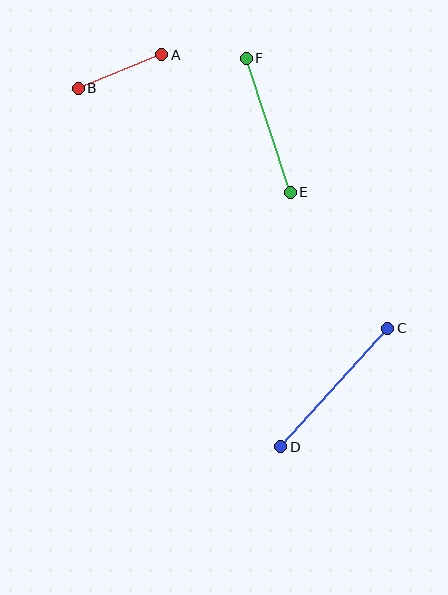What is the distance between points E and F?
The distance is approximately 141 pixels.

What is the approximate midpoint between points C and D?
The midpoint is at approximately (334, 388) pixels.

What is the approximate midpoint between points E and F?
The midpoint is at approximately (268, 125) pixels.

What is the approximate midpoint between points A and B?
The midpoint is at approximately (120, 72) pixels.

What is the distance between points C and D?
The distance is approximately 160 pixels.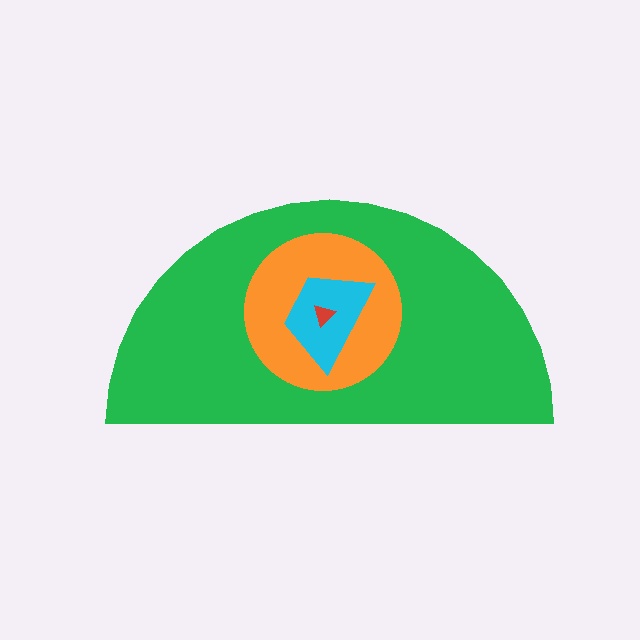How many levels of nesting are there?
4.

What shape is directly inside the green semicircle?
The orange circle.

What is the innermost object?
The red triangle.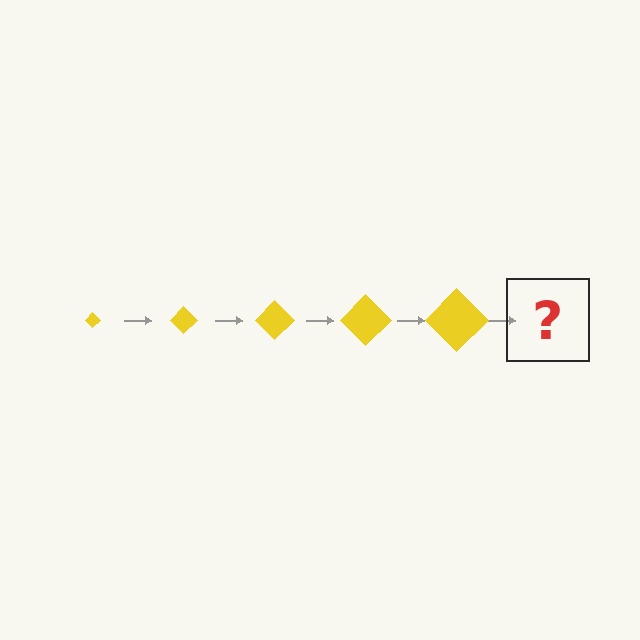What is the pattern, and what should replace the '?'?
The pattern is that the diamond gets progressively larger each step. The '?' should be a yellow diamond, larger than the previous one.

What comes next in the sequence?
The next element should be a yellow diamond, larger than the previous one.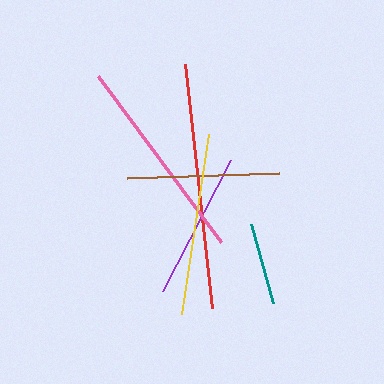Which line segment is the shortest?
The teal line is the shortest at approximately 82 pixels.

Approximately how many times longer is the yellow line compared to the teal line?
The yellow line is approximately 2.2 times the length of the teal line.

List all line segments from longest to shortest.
From longest to shortest: red, pink, yellow, brown, purple, teal.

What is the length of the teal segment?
The teal segment is approximately 82 pixels long.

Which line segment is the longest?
The red line is the longest at approximately 245 pixels.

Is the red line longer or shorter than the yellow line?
The red line is longer than the yellow line.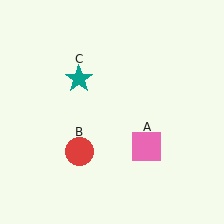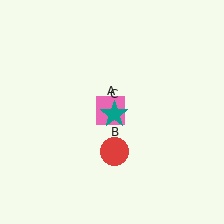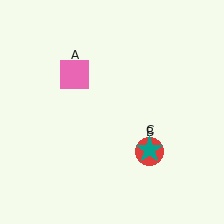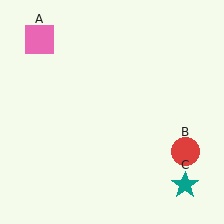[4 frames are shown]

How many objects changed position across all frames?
3 objects changed position: pink square (object A), red circle (object B), teal star (object C).